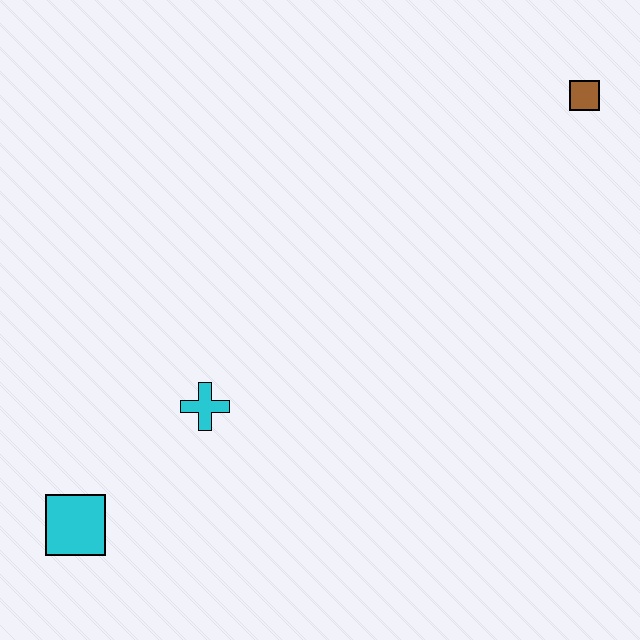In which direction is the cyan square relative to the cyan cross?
The cyan square is to the left of the cyan cross.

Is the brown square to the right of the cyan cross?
Yes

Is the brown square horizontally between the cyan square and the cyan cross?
No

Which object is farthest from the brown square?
The cyan square is farthest from the brown square.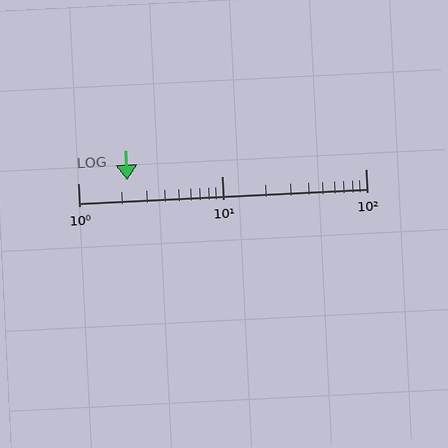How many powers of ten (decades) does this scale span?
The scale spans 2 decades, from 1 to 100.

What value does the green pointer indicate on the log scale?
The pointer indicates approximately 2.2.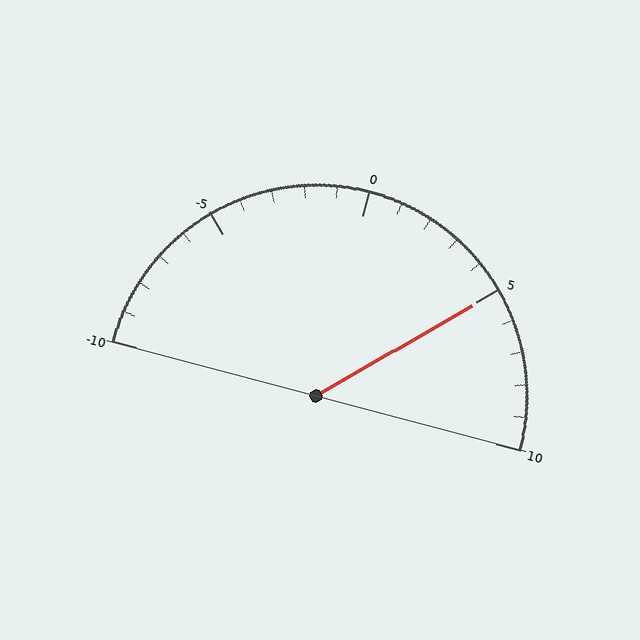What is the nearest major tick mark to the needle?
The nearest major tick mark is 5.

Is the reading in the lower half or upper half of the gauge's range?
The reading is in the upper half of the range (-10 to 10).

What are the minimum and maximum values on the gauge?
The gauge ranges from -10 to 10.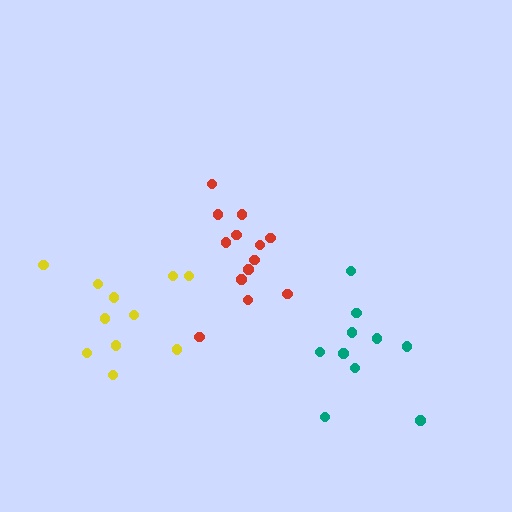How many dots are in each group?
Group 1: 11 dots, Group 2: 13 dots, Group 3: 10 dots (34 total).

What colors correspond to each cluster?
The clusters are colored: yellow, red, teal.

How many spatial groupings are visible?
There are 3 spatial groupings.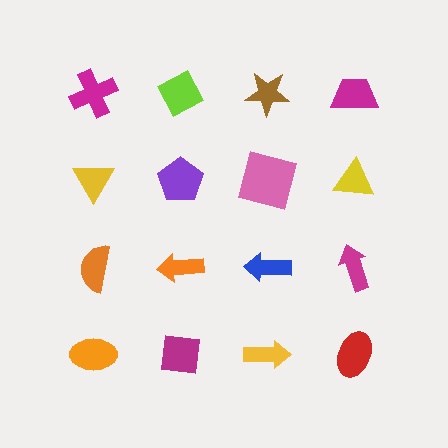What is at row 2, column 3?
A pink square.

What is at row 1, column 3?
A brown star.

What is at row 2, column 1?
A yellow triangle.